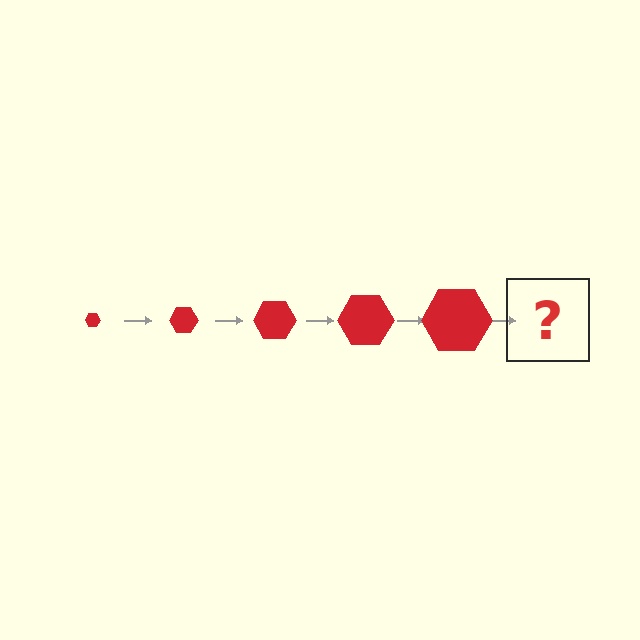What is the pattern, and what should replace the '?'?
The pattern is that the hexagon gets progressively larger each step. The '?' should be a red hexagon, larger than the previous one.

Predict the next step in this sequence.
The next step is a red hexagon, larger than the previous one.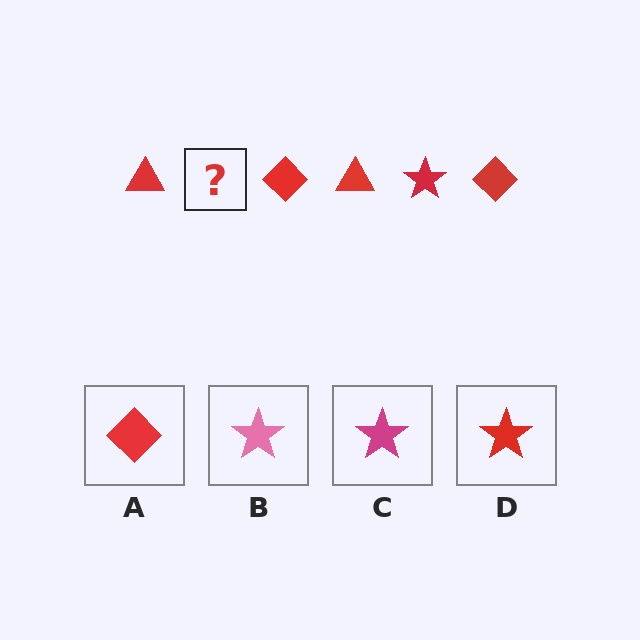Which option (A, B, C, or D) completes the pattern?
D.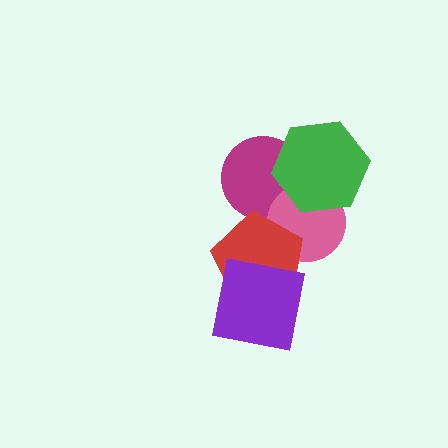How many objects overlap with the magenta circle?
3 objects overlap with the magenta circle.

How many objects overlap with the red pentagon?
3 objects overlap with the red pentagon.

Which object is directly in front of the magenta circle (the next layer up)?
The pink circle is directly in front of the magenta circle.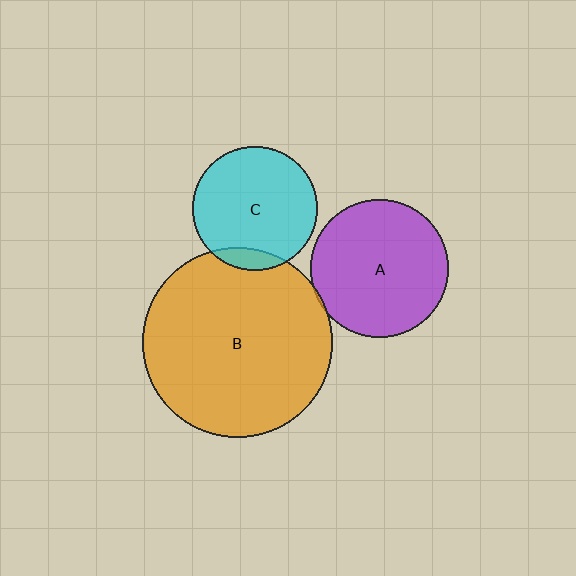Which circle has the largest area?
Circle B (orange).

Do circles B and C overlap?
Yes.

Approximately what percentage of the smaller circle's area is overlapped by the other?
Approximately 10%.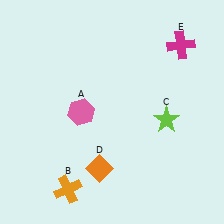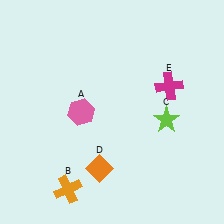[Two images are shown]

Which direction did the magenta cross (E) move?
The magenta cross (E) moved down.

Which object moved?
The magenta cross (E) moved down.